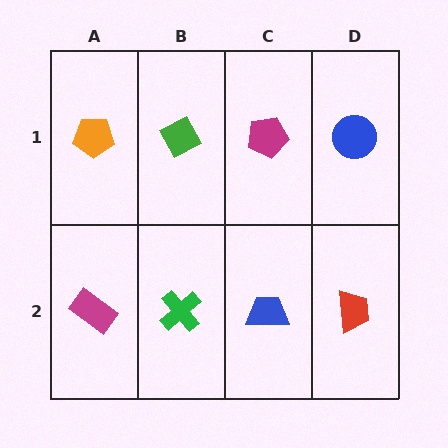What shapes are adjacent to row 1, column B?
A green cross (row 2, column B), an orange pentagon (row 1, column A), a magenta pentagon (row 1, column C).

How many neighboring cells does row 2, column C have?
3.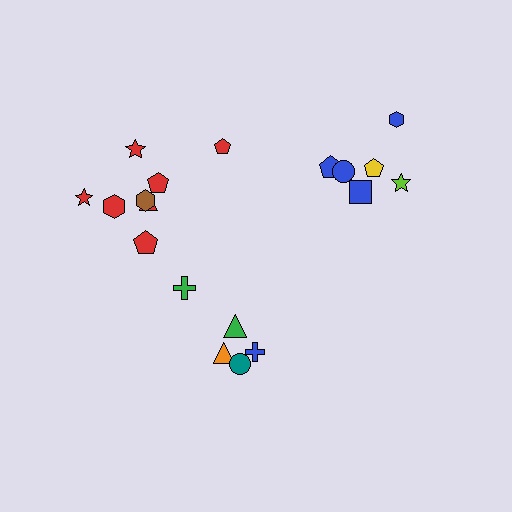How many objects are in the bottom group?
There are 5 objects.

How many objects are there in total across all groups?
There are 19 objects.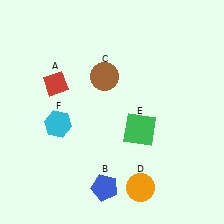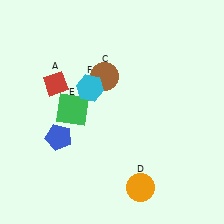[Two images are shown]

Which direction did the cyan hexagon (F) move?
The cyan hexagon (F) moved up.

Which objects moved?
The objects that moved are: the blue pentagon (B), the green square (E), the cyan hexagon (F).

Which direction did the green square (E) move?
The green square (E) moved left.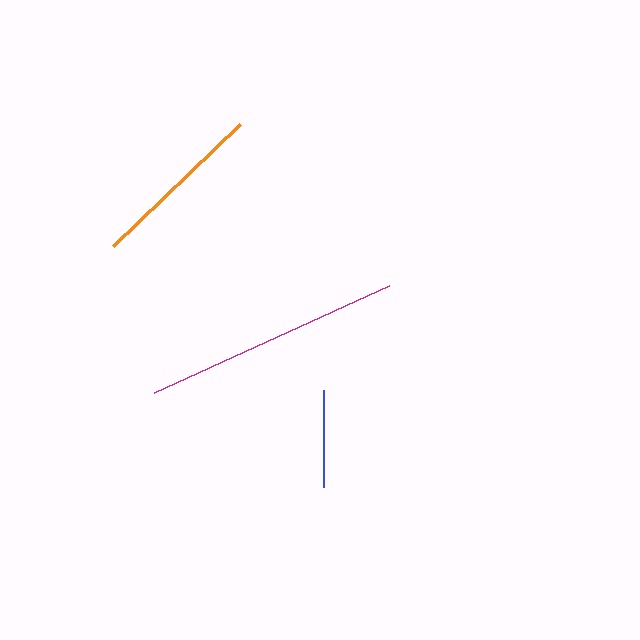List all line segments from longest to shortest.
From longest to shortest: magenta, orange, blue.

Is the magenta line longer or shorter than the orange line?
The magenta line is longer than the orange line.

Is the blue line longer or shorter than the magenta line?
The magenta line is longer than the blue line.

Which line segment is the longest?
The magenta line is the longest at approximately 258 pixels.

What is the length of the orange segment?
The orange segment is approximately 176 pixels long.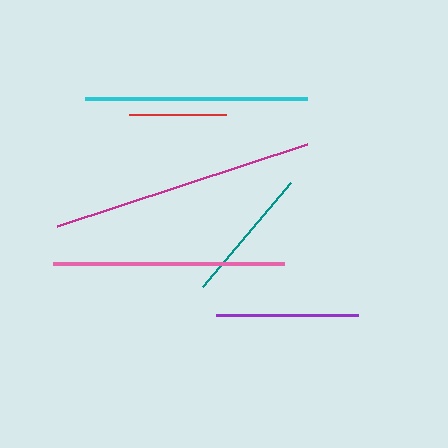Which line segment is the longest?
The magenta line is the longest at approximately 263 pixels.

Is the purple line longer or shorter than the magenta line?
The magenta line is longer than the purple line.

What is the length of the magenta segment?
The magenta segment is approximately 263 pixels long.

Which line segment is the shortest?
The red line is the shortest at approximately 97 pixels.